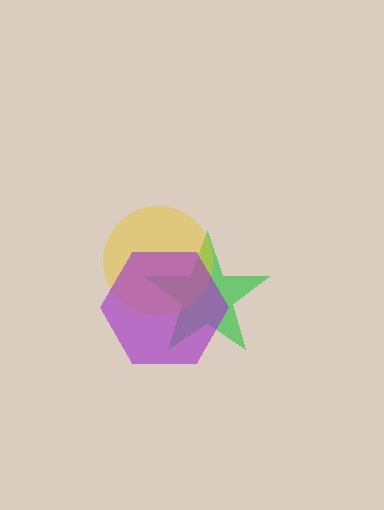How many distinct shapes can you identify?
There are 3 distinct shapes: a green star, a yellow circle, a purple hexagon.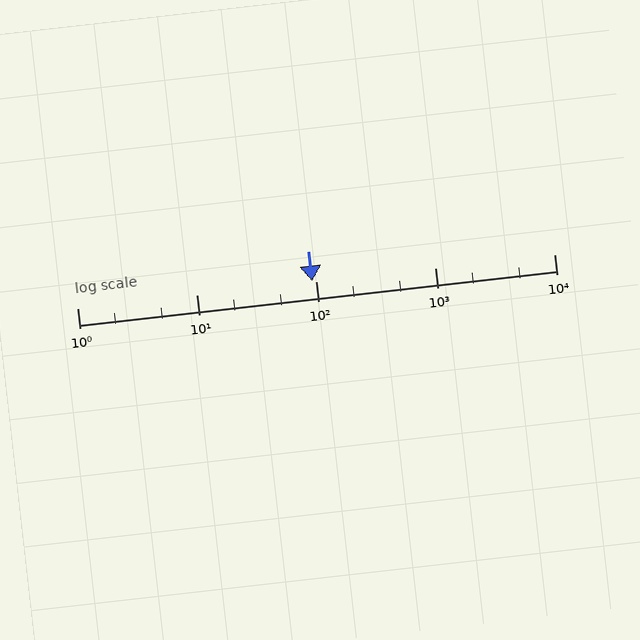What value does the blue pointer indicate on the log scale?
The pointer indicates approximately 94.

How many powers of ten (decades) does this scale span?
The scale spans 4 decades, from 1 to 10000.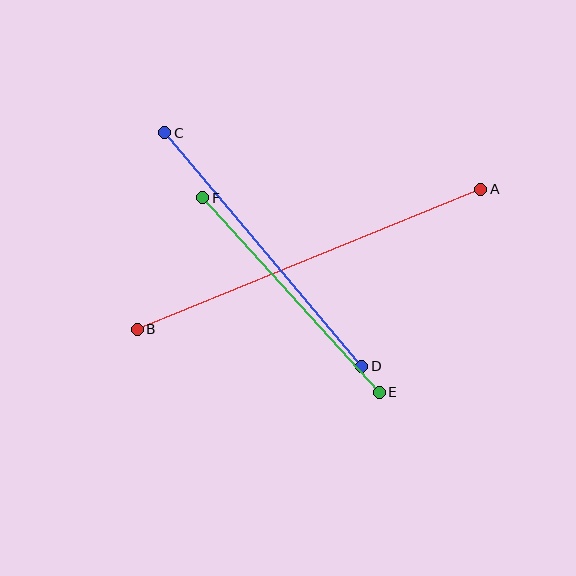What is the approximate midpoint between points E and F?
The midpoint is at approximately (291, 295) pixels.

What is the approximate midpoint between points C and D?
The midpoint is at approximately (263, 249) pixels.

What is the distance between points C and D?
The distance is approximately 306 pixels.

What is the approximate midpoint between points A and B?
The midpoint is at approximately (309, 259) pixels.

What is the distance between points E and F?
The distance is approximately 263 pixels.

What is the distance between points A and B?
The distance is approximately 371 pixels.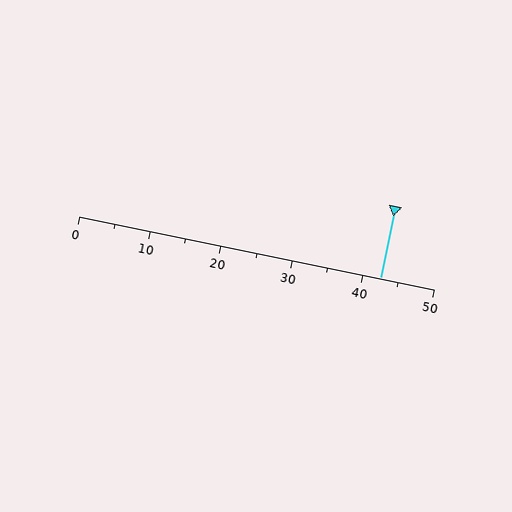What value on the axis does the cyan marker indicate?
The marker indicates approximately 42.5.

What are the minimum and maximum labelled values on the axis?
The axis runs from 0 to 50.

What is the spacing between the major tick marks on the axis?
The major ticks are spaced 10 apart.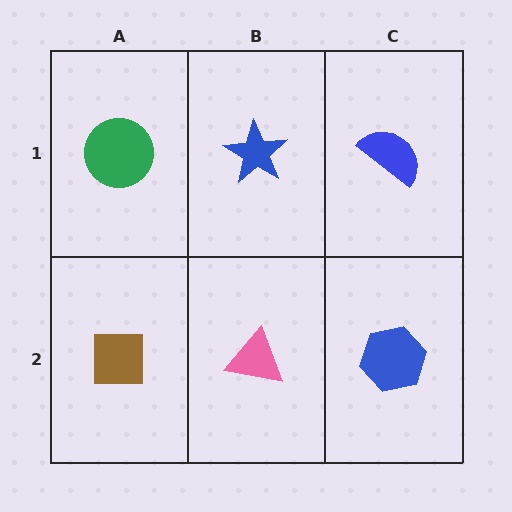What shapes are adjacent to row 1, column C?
A blue hexagon (row 2, column C), a blue star (row 1, column B).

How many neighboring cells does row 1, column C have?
2.